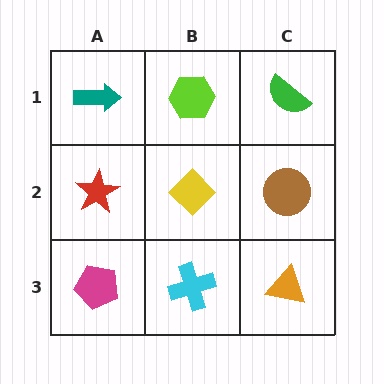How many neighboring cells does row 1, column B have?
3.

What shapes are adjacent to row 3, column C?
A brown circle (row 2, column C), a cyan cross (row 3, column B).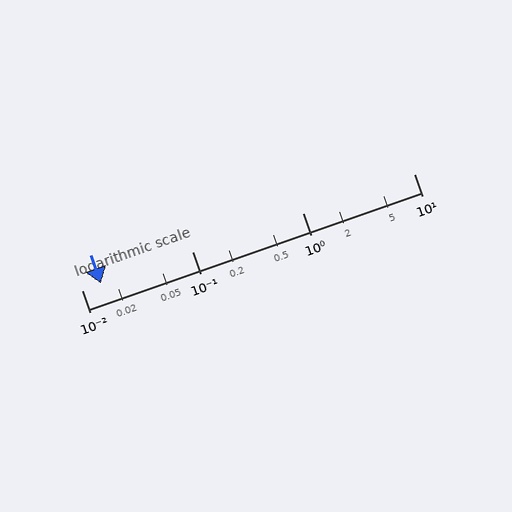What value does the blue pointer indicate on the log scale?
The pointer indicates approximately 0.015.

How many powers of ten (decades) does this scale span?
The scale spans 3 decades, from 0.01 to 10.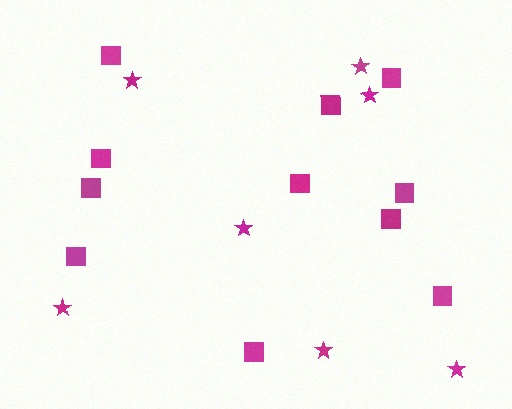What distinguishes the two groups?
There are 2 groups: one group of stars (7) and one group of squares (11).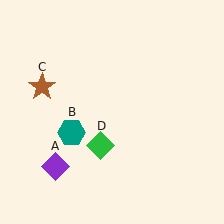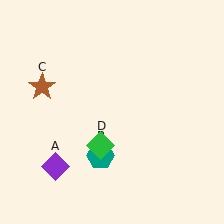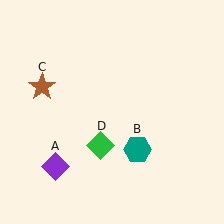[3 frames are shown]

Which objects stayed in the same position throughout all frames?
Purple diamond (object A) and brown star (object C) and green diamond (object D) remained stationary.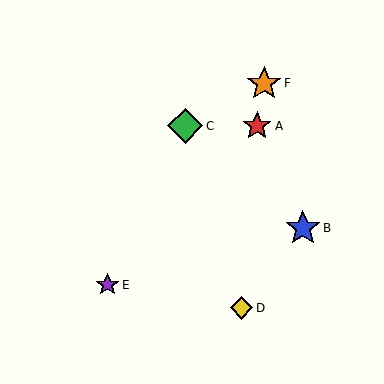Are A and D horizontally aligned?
No, A is at y≈126 and D is at y≈308.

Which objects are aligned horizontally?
Objects A, C are aligned horizontally.